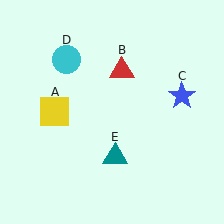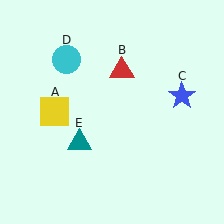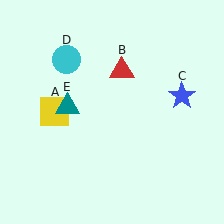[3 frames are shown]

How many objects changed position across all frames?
1 object changed position: teal triangle (object E).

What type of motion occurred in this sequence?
The teal triangle (object E) rotated clockwise around the center of the scene.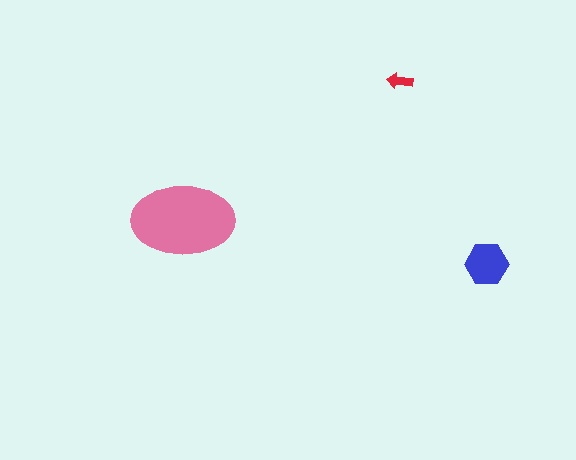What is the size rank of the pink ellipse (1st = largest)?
1st.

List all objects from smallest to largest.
The red arrow, the blue hexagon, the pink ellipse.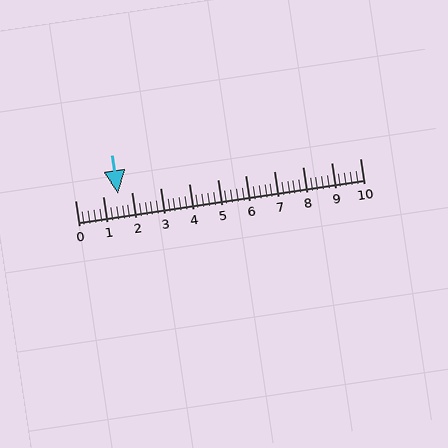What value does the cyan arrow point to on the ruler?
The cyan arrow points to approximately 1.5.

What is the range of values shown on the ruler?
The ruler shows values from 0 to 10.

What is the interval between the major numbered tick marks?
The major tick marks are spaced 1 units apart.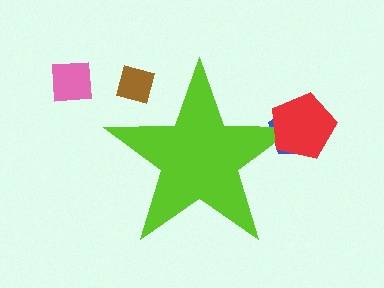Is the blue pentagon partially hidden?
Yes, the blue pentagon is partially hidden behind the lime star.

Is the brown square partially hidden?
Yes, the brown square is partially hidden behind the lime star.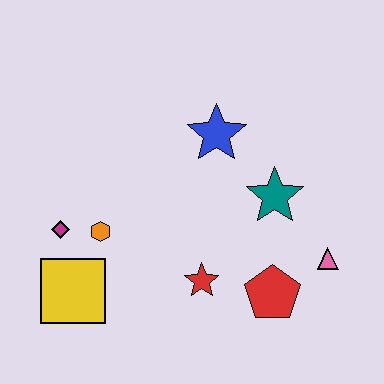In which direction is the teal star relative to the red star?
The teal star is above the red star.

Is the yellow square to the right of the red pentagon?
No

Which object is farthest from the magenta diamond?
The pink triangle is farthest from the magenta diamond.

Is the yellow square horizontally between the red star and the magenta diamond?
Yes